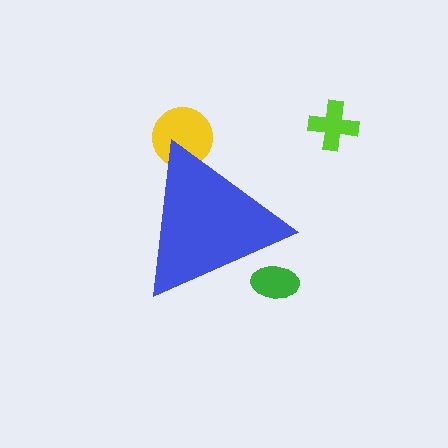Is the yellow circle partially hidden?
Yes, the yellow circle is partially hidden behind the blue triangle.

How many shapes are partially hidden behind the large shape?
2 shapes are partially hidden.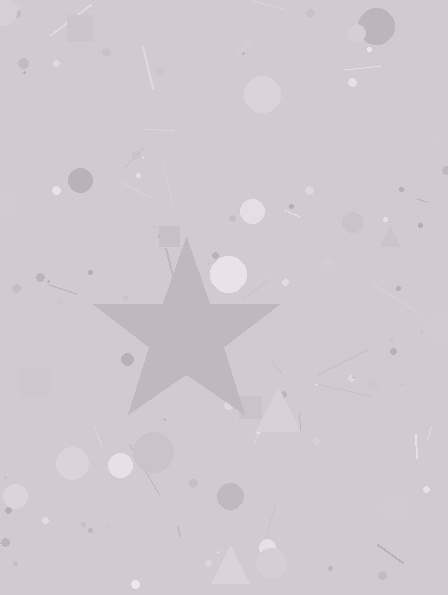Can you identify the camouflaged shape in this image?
The camouflaged shape is a star.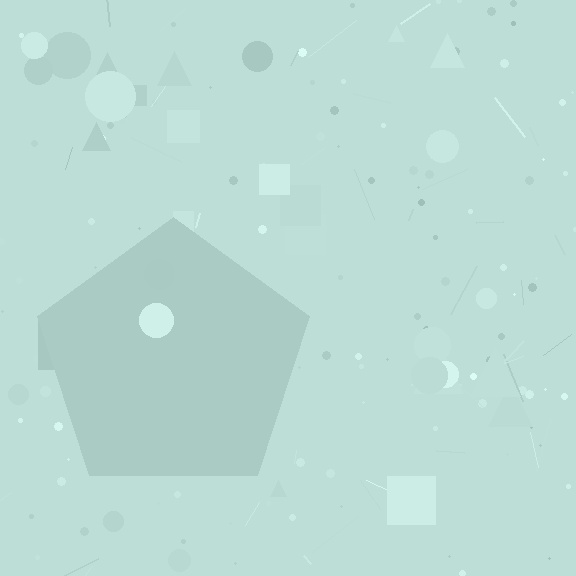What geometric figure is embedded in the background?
A pentagon is embedded in the background.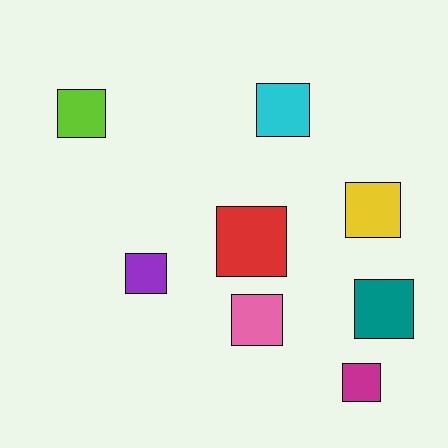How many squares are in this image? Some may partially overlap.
There are 8 squares.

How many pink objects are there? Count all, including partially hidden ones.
There is 1 pink object.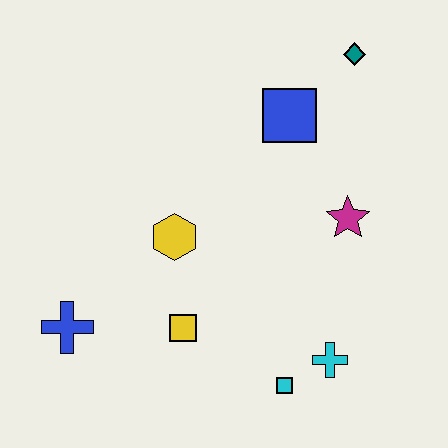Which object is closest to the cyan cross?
The cyan square is closest to the cyan cross.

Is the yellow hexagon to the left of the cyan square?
Yes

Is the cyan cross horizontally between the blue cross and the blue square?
No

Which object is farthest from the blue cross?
The teal diamond is farthest from the blue cross.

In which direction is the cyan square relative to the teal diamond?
The cyan square is below the teal diamond.